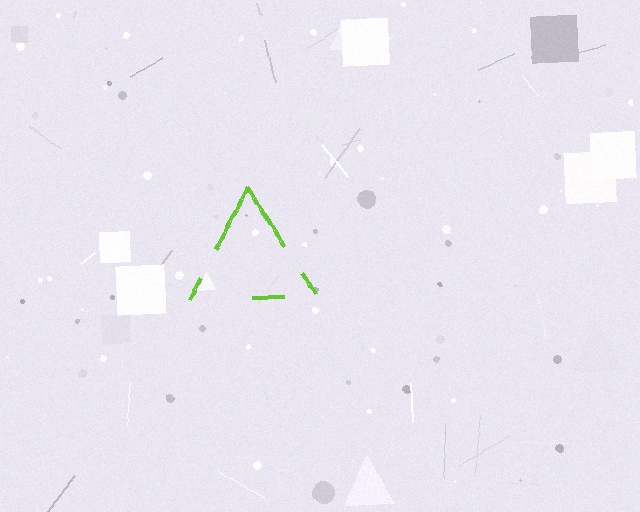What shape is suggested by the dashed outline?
The dashed outline suggests a triangle.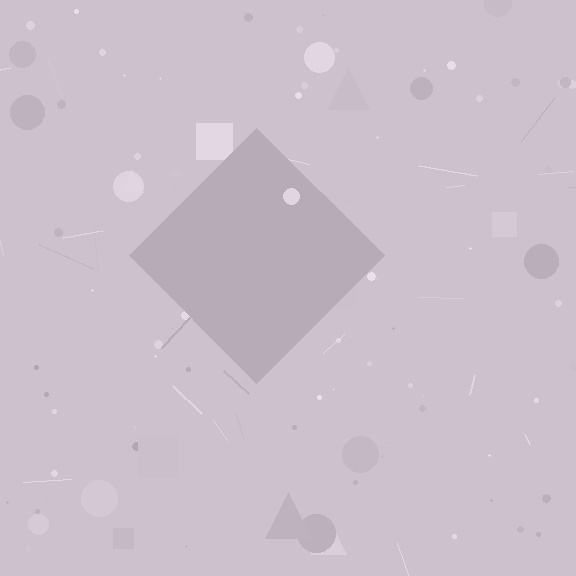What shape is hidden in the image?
A diamond is hidden in the image.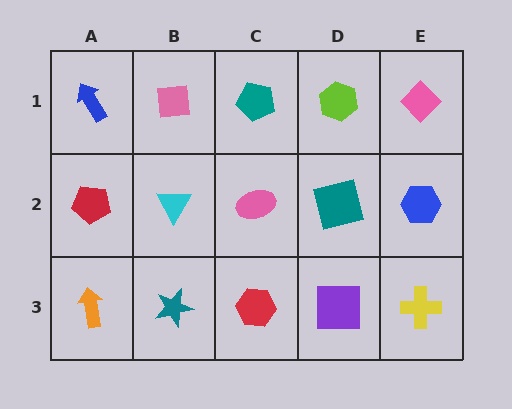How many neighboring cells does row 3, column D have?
3.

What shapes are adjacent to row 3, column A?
A red pentagon (row 2, column A), a teal star (row 3, column B).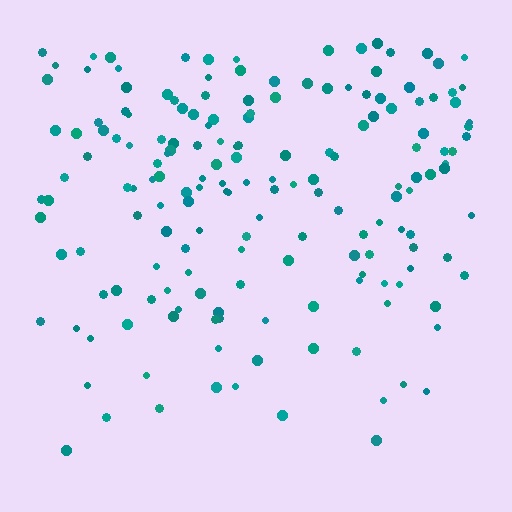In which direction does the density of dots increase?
From bottom to top, with the top side densest.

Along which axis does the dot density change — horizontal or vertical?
Vertical.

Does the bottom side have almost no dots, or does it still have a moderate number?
Still a moderate number, just noticeably fewer than the top.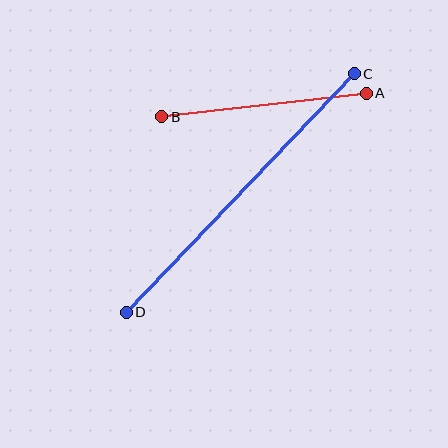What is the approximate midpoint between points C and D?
The midpoint is at approximately (240, 193) pixels.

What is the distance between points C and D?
The distance is approximately 330 pixels.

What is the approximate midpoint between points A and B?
The midpoint is at approximately (264, 105) pixels.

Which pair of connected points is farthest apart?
Points C and D are farthest apart.